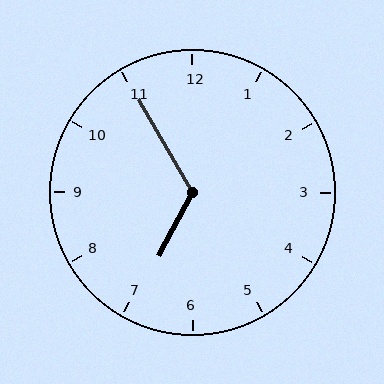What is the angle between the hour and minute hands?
Approximately 122 degrees.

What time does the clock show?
6:55.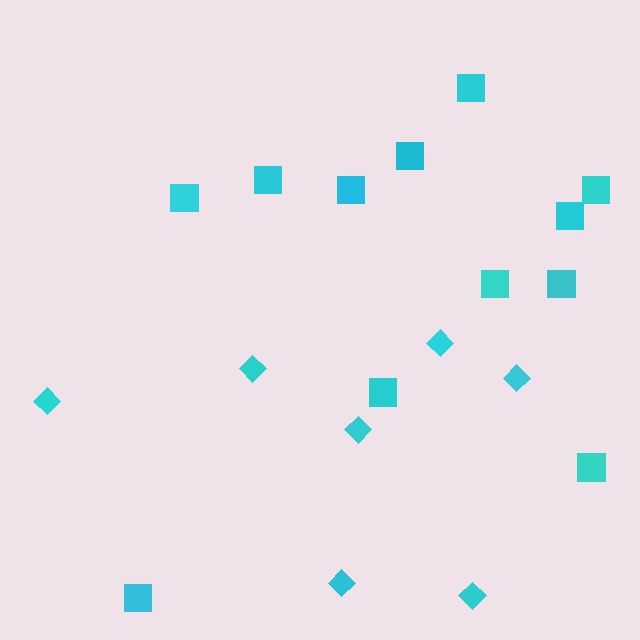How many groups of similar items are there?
There are 2 groups: one group of squares (12) and one group of diamonds (7).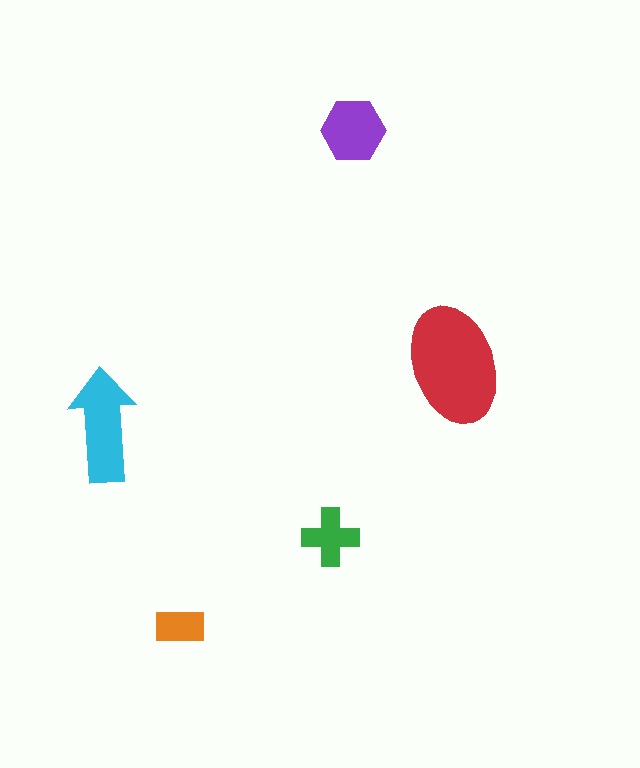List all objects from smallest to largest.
The orange rectangle, the green cross, the purple hexagon, the cyan arrow, the red ellipse.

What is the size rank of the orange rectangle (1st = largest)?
5th.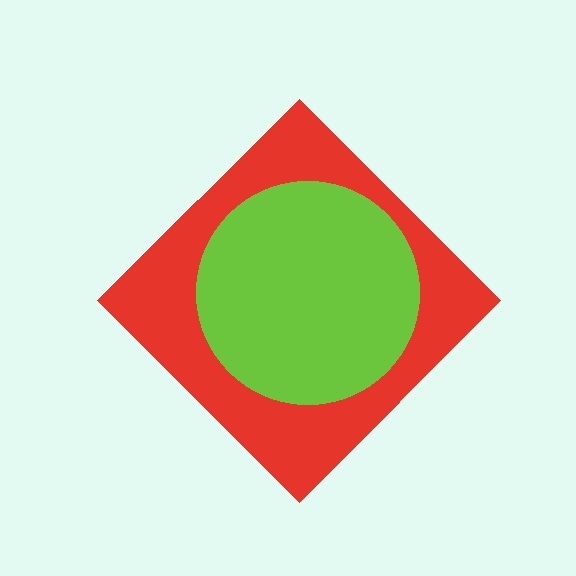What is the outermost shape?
The red diamond.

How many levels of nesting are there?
2.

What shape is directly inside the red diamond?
The lime circle.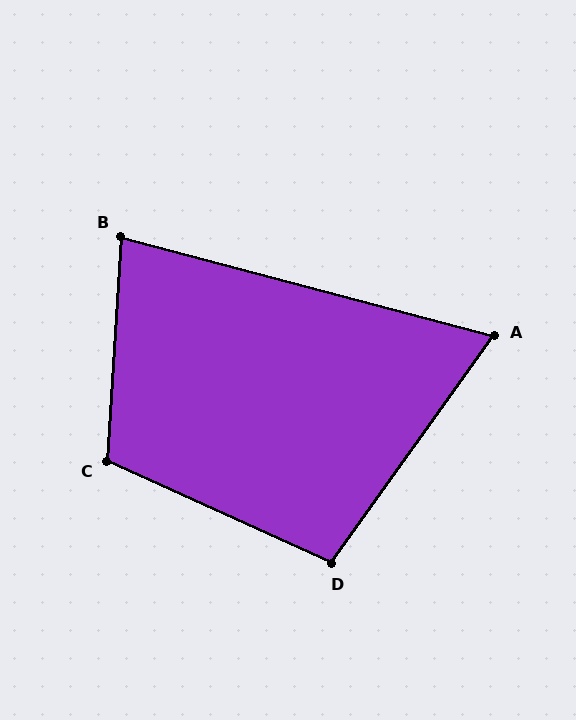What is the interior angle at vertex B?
Approximately 79 degrees (acute).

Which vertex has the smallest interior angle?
A, at approximately 69 degrees.